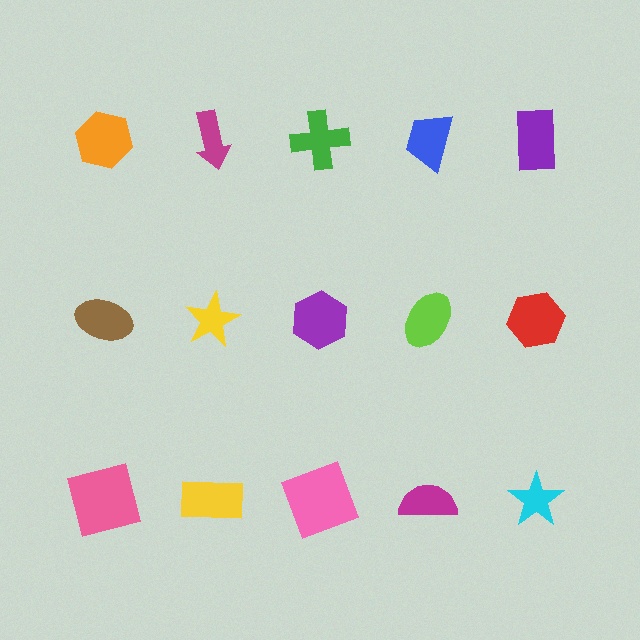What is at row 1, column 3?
A green cross.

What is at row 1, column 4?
A blue trapezoid.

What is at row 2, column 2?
A yellow star.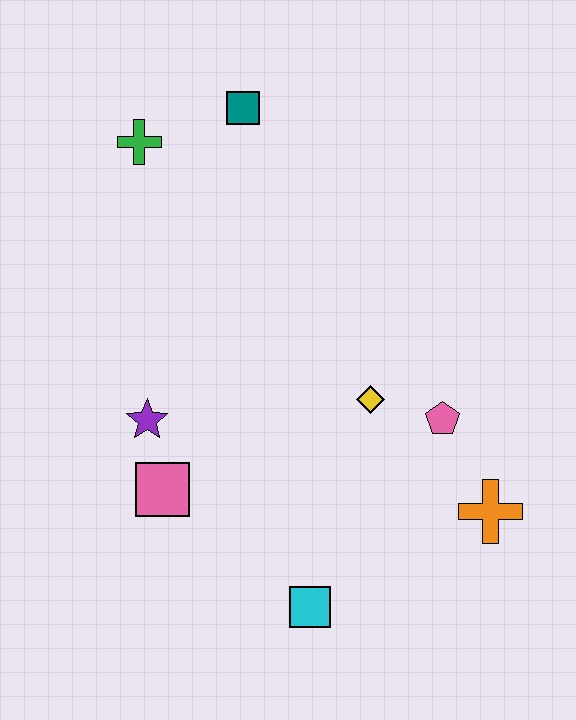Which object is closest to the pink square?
The purple star is closest to the pink square.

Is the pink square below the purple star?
Yes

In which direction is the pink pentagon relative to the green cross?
The pink pentagon is to the right of the green cross.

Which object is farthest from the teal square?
The cyan square is farthest from the teal square.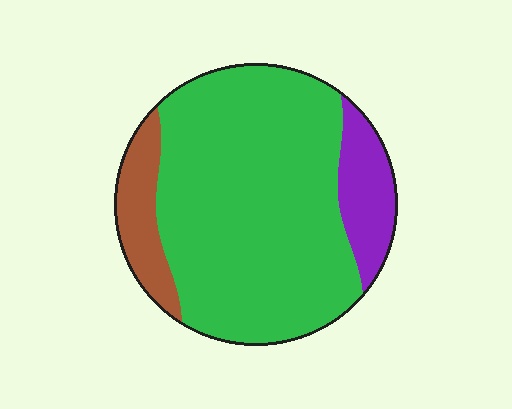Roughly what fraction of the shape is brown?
Brown takes up about one eighth (1/8) of the shape.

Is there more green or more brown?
Green.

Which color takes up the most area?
Green, at roughly 75%.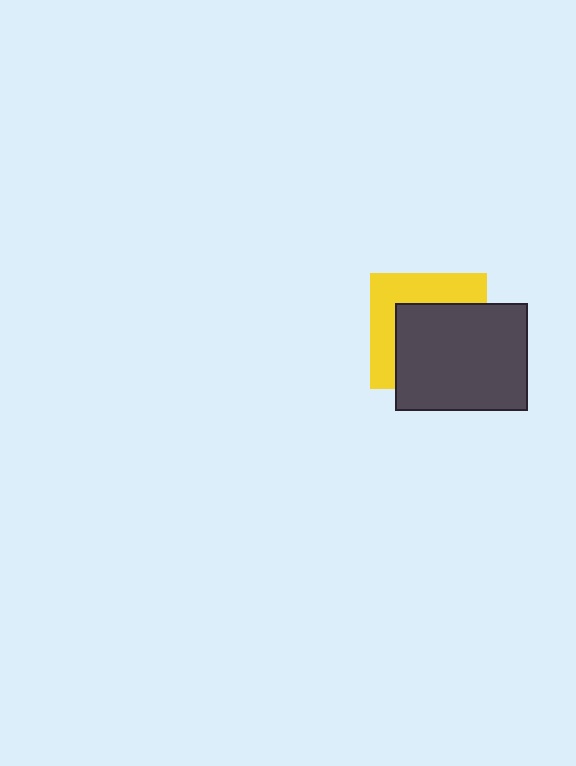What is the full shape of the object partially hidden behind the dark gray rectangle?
The partially hidden object is a yellow square.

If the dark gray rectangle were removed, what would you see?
You would see the complete yellow square.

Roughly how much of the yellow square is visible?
A small part of it is visible (roughly 42%).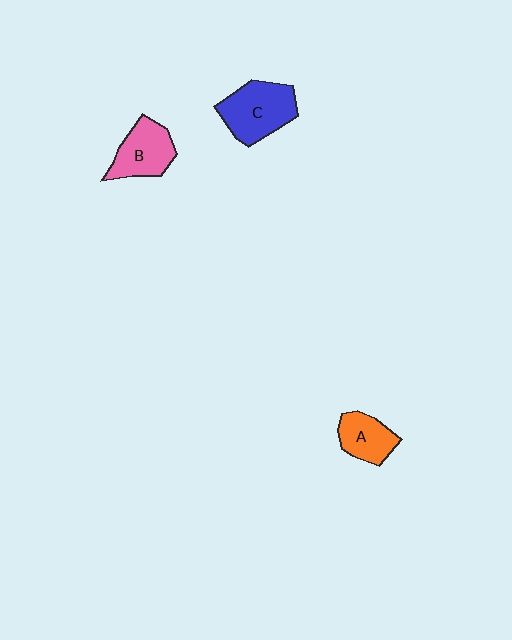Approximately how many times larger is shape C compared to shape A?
Approximately 1.6 times.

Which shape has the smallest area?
Shape A (orange).